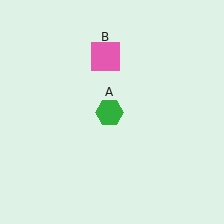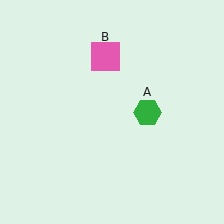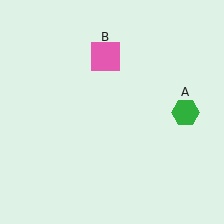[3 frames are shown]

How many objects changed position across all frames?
1 object changed position: green hexagon (object A).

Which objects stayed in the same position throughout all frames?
Pink square (object B) remained stationary.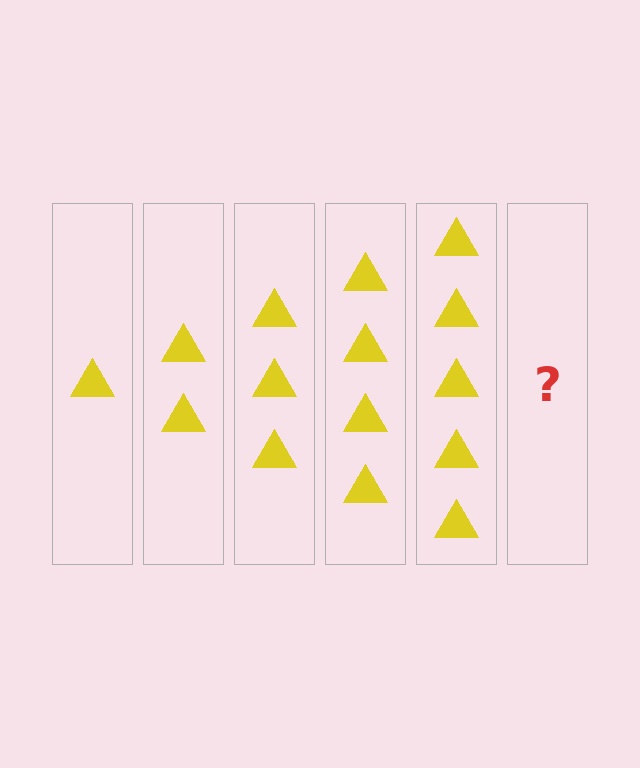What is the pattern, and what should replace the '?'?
The pattern is that each step adds one more triangle. The '?' should be 6 triangles.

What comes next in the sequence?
The next element should be 6 triangles.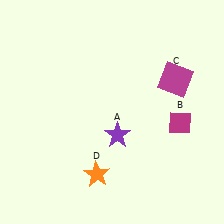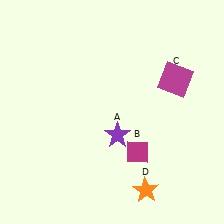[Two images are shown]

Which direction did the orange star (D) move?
The orange star (D) moved right.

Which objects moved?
The objects that moved are: the magenta diamond (B), the orange star (D).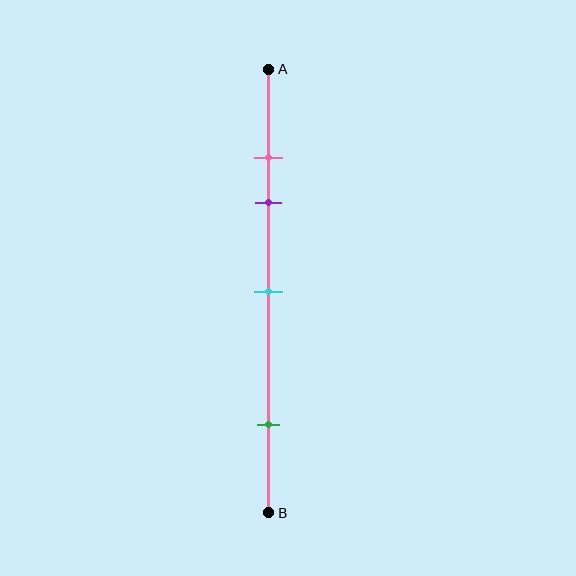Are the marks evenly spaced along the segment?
No, the marks are not evenly spaced.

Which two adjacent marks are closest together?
The pink and purple marks are the closest adjacent pair.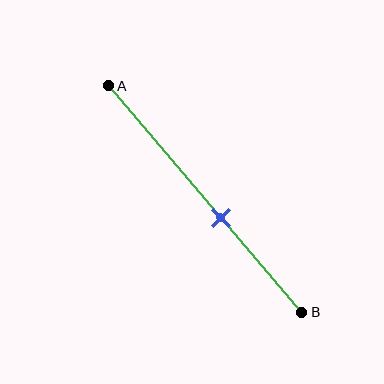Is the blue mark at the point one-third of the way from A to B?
No, the mark is at about 60% from A, not at the 33% one-third point.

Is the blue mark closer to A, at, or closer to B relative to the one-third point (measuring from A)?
The blue mark is closer to point B than the one-third point of segment AB.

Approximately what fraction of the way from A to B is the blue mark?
The blue mark is approximately 60% of the way from A to B.